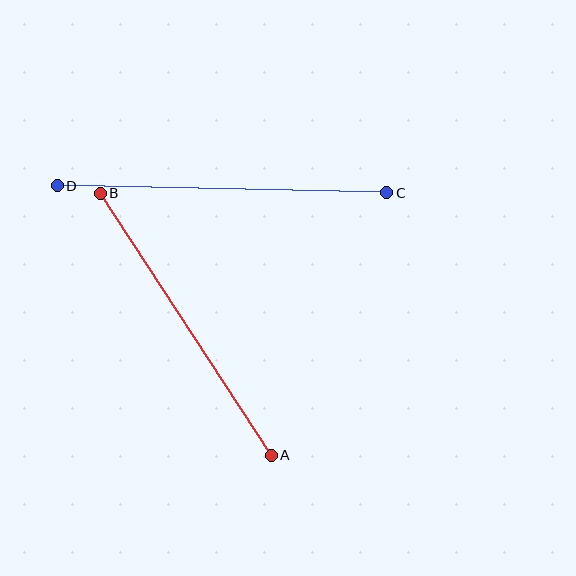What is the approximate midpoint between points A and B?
The midpoint is at approximately (186, 324) pixels.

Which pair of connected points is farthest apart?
Points C and D are farthest apart.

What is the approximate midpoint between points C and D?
The midpoint is at approximately (222, 189) pixels.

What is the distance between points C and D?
The distance is approximately 329 pixels.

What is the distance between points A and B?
The distance is approximately 313 pixels.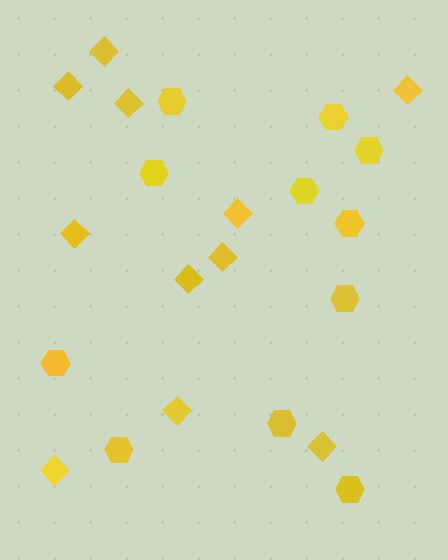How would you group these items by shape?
There are 2 groups: one group of diamonds (11) and one group of hexagons (11).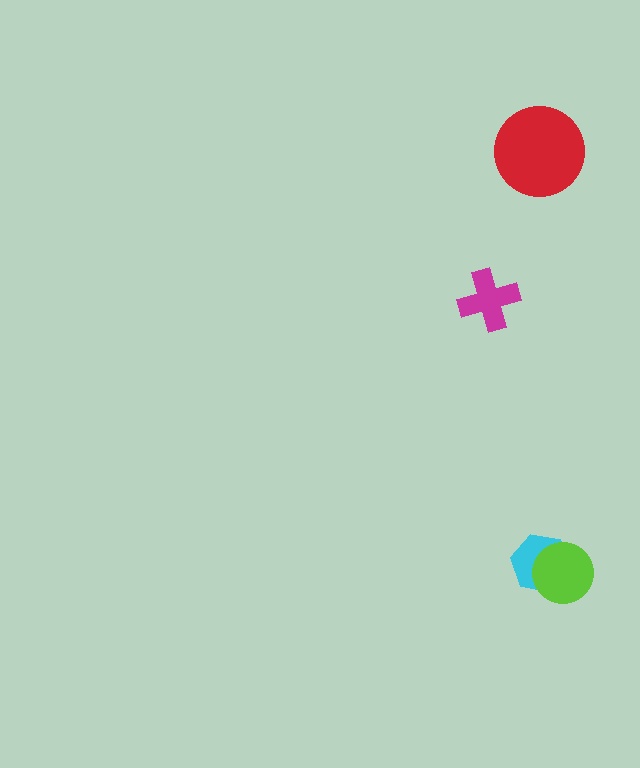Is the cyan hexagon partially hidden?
Yes, it is partially covered by another shape.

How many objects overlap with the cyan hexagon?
1 object overlaps with the cyan hexagon.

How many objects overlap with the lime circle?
1 object overlaps with the lime circle.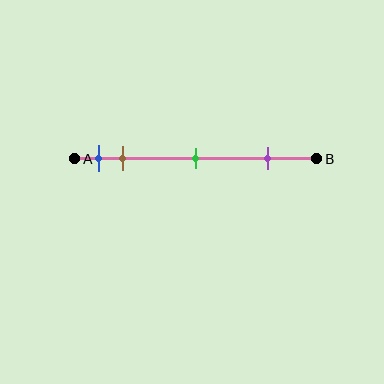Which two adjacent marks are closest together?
The blue and brown marks are the closest adjacent pair.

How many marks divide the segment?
There are 4 marks dividing the segment.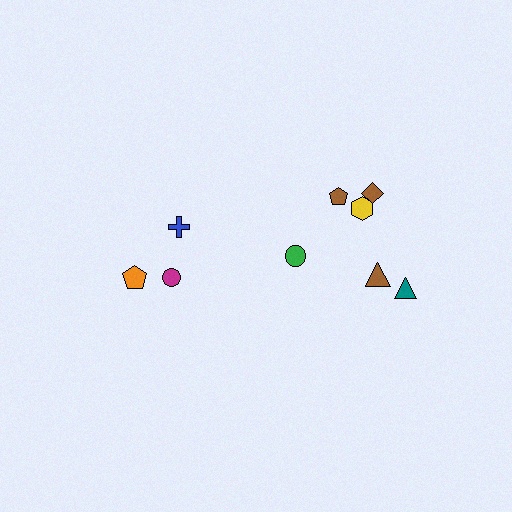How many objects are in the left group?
There are 3 objects.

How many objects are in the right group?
There are 6 objects.